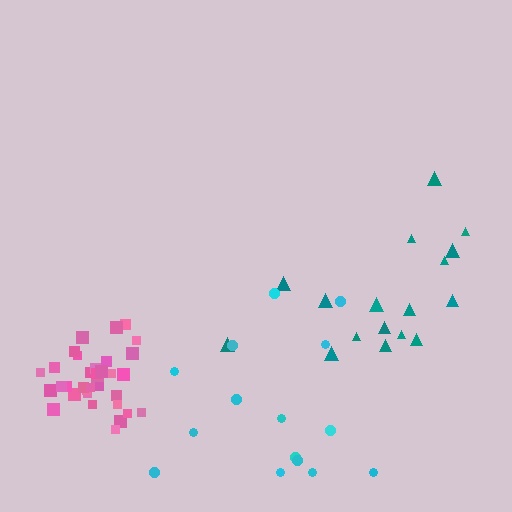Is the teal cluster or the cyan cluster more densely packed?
Teal.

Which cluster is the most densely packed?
Pink.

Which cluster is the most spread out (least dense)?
Cyan.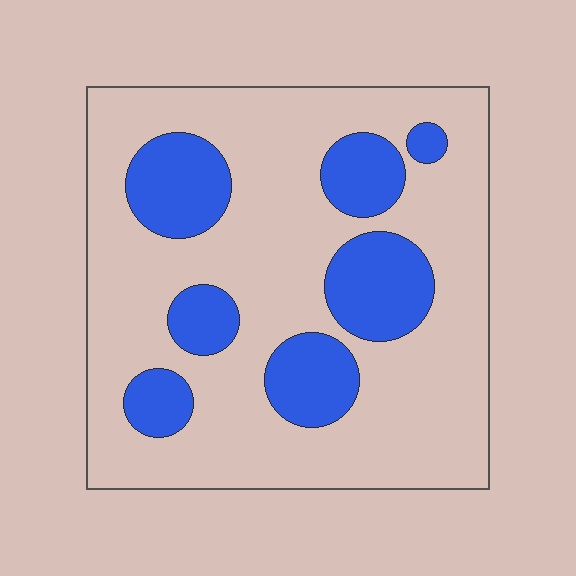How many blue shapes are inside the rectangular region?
7.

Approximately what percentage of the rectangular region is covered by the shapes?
Approximately 25%.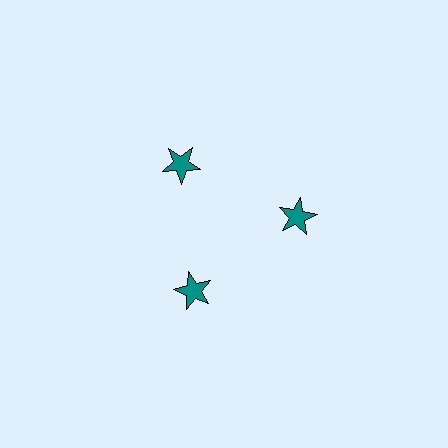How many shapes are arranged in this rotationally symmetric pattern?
There are 3 shapes, arranged in 3 groups of 1.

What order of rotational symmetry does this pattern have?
This pattern has 3-fold rotational symmetry.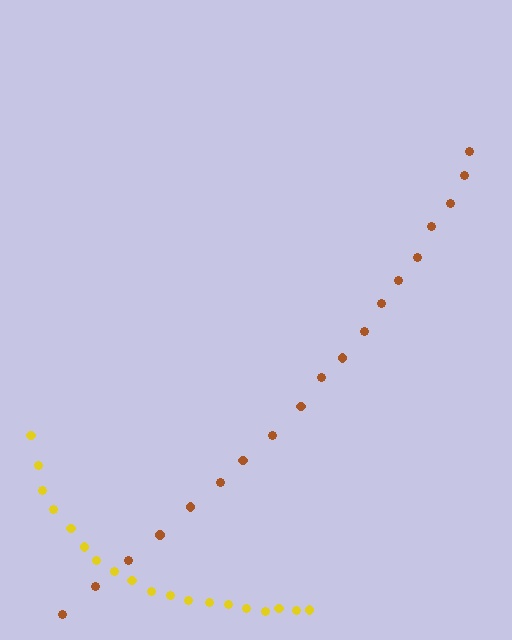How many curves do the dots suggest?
There are 2 distinct paths.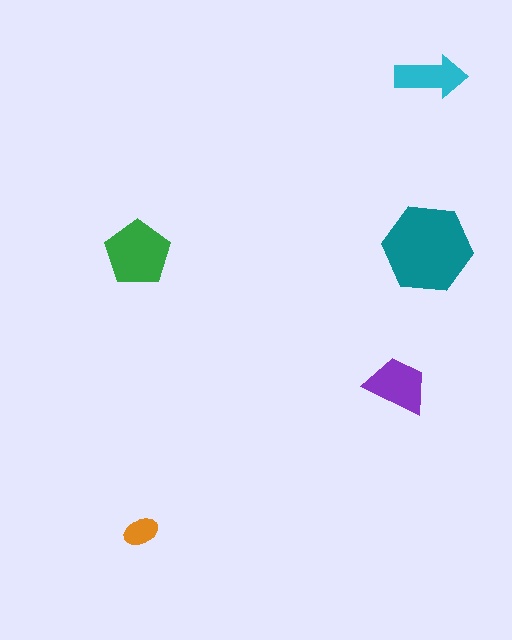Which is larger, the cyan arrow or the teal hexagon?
The teal hexagon.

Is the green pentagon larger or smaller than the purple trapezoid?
Larger.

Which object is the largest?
The teal hexagon.